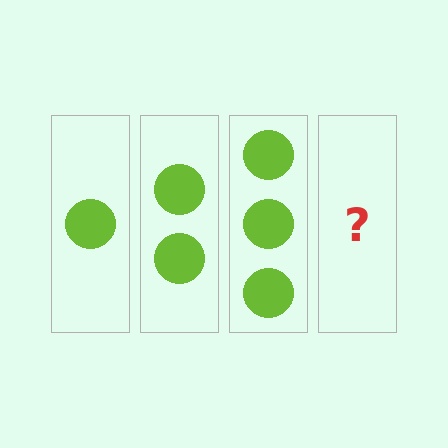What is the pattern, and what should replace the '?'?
The pattern is that each step adds one more circle. The '?' should be 4 circles.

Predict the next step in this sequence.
The next step is 4 circles.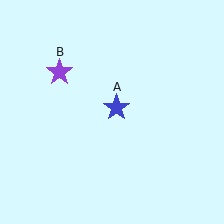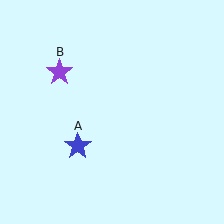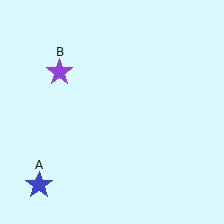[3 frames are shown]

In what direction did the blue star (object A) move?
The blue star (object A) moved down and to the left.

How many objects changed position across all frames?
1 object changed position: blue star (object A).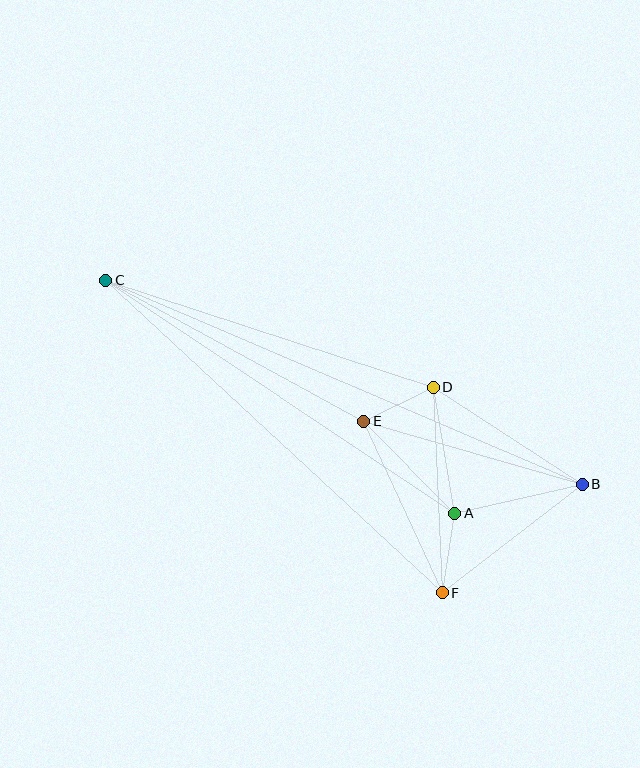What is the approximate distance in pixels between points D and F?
The distance between D and F is approximately 206 pixels.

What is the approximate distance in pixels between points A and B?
The distance between A and B is approximately 131 pixels.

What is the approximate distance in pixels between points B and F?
The distance between B and F is approximately 177 pixels.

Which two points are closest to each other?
Points D and E are closest to each other.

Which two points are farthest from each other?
Points B and C are farthest from each other.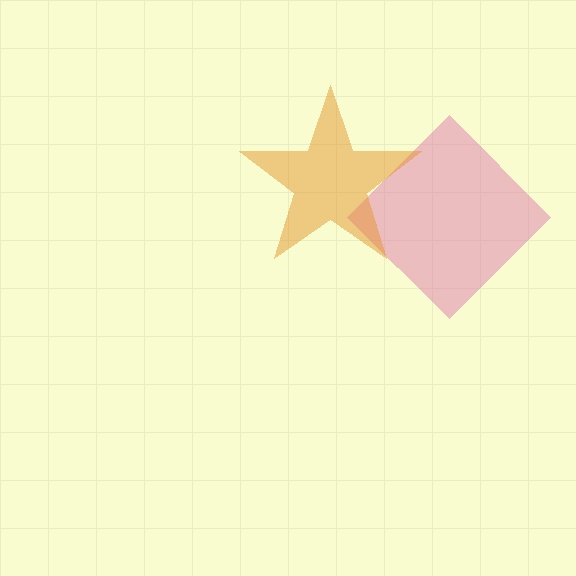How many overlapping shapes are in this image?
There are 2 overlapping shapes in the image.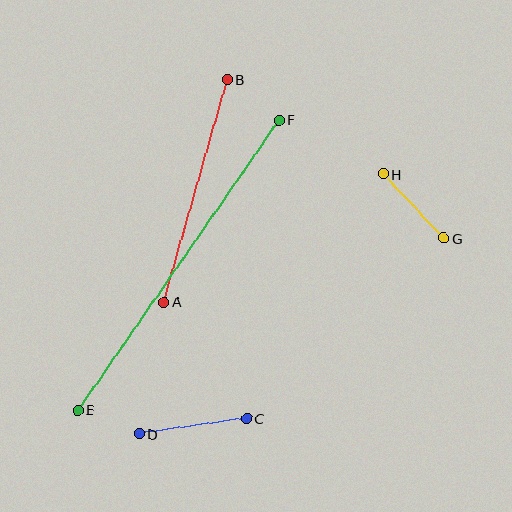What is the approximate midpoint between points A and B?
The midpoint is at approximately (196, 191) pixels.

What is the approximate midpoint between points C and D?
The midpoint is at approximately (193, 426) pixels.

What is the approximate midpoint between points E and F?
The midpoint is at approximately (178, 265) pixels.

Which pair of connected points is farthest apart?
Points E and F are farthest apart.